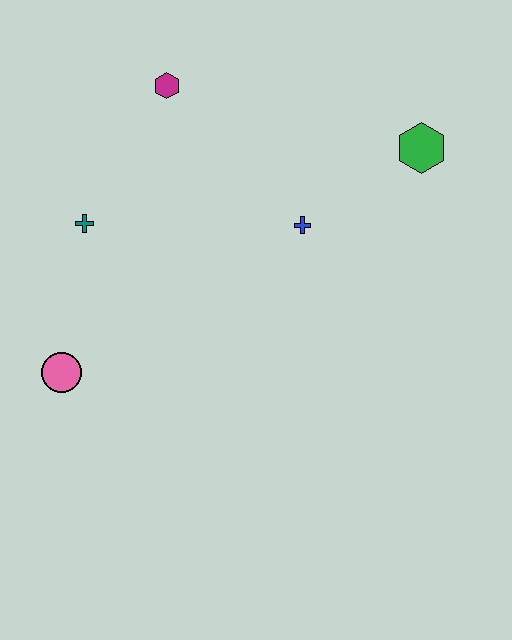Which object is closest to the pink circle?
The teal cross is closest to the pink circle.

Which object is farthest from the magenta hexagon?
The pink circle is farthest from the magenta hexagon.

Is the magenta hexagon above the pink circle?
Yes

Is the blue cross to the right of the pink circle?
Yes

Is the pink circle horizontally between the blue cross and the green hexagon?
No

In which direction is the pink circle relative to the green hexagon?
The pink circle is to the left of the green hexagon.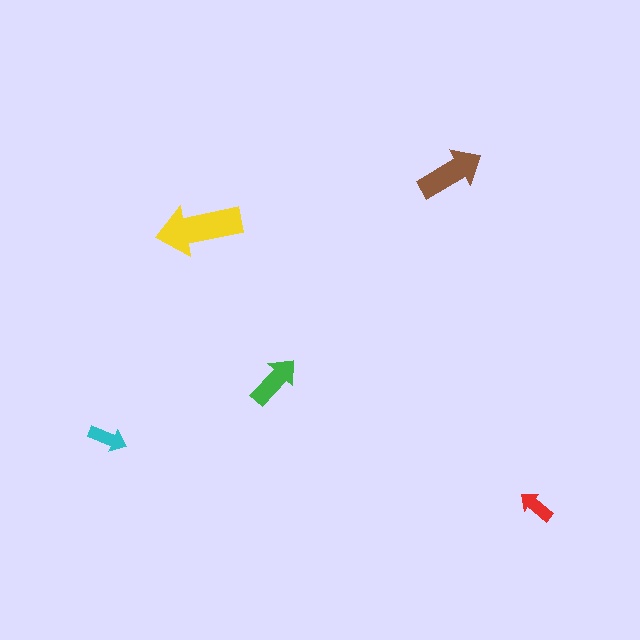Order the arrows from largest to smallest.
the yellow one, the brown one, the green one, the cyan one, the red one.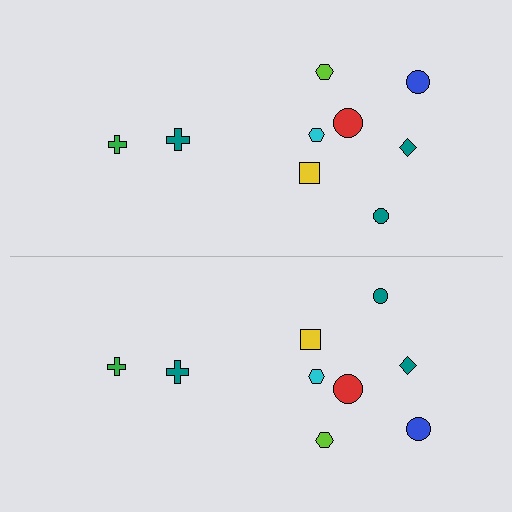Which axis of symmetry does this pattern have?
The pattern has a horizontal axis of symmetry running through the center of the image.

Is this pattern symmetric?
Yes, this pattern has bilateral (reflection) symmetry.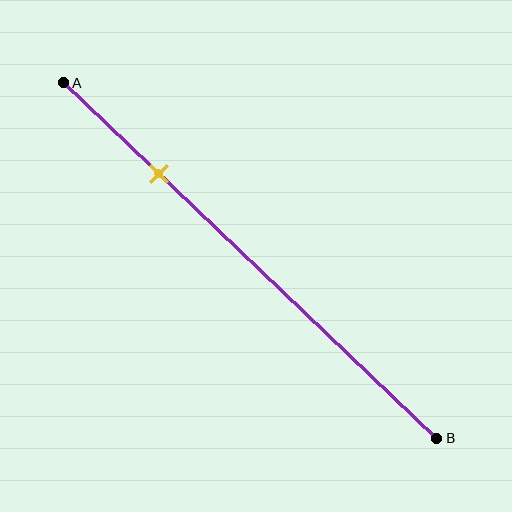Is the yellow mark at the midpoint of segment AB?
No, the mark is at about 25% from A, not at the 50% midpoint.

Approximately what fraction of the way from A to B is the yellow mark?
The yellow mark is approximately 25% of the way from A to B.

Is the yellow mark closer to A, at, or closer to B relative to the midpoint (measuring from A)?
The yellow mark is closer to point A than the midpoint of segment AB.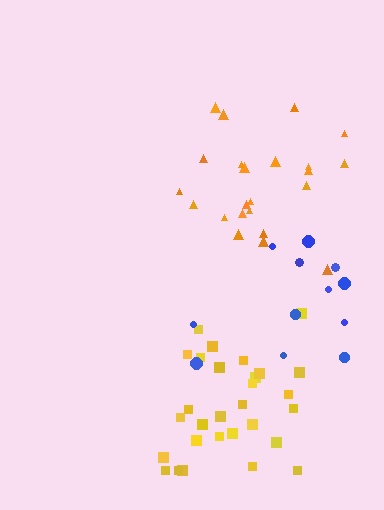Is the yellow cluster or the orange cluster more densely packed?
Yellow.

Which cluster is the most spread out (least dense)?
Blue.